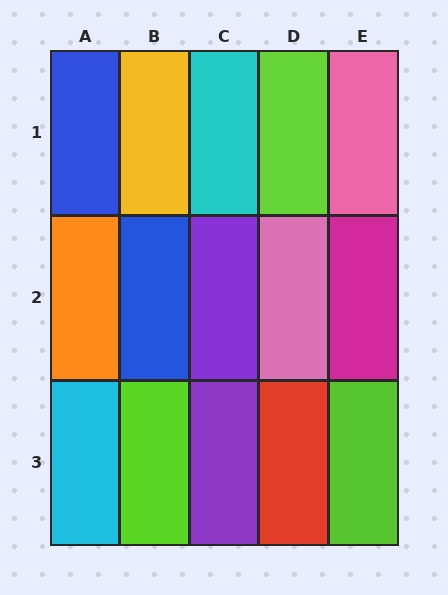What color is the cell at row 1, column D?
Lime.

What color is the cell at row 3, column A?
Cyan.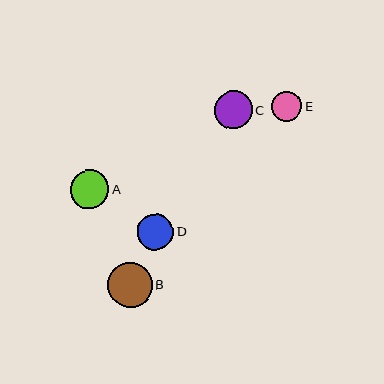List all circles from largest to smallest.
From largest to smallest: B, A, C, D, E.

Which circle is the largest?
Circle B is the largest with a size of approximately 45 pixels.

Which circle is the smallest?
Circle E is the smallest with a size of approximately 30 pixels.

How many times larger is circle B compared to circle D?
Circle B is approximately 1.2 times the size of circle D.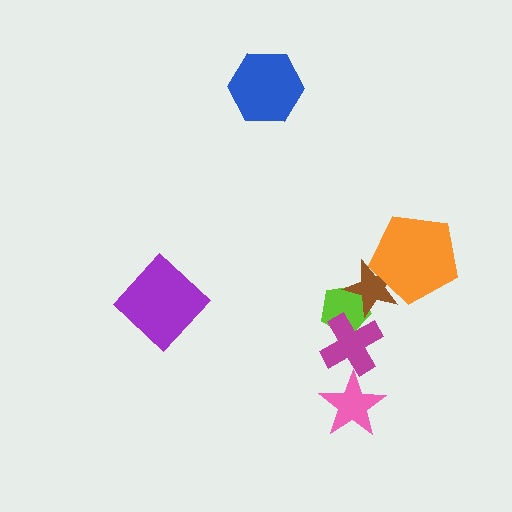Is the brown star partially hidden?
Yes, it is partially covered by another shape.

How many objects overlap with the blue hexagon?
0 objects overlap with the blue hexagon.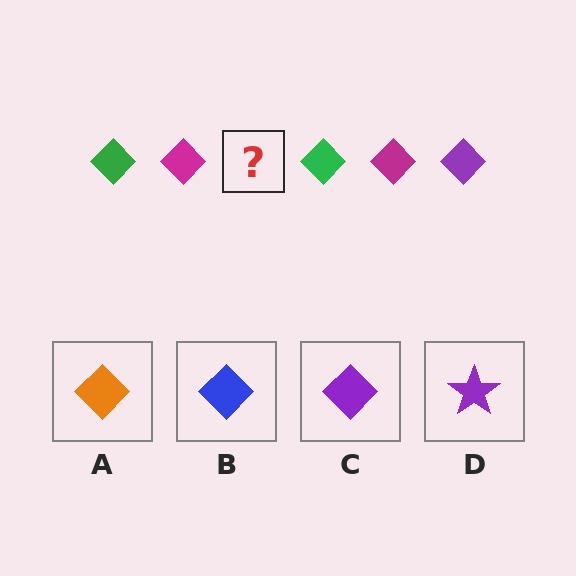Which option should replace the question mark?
Option C.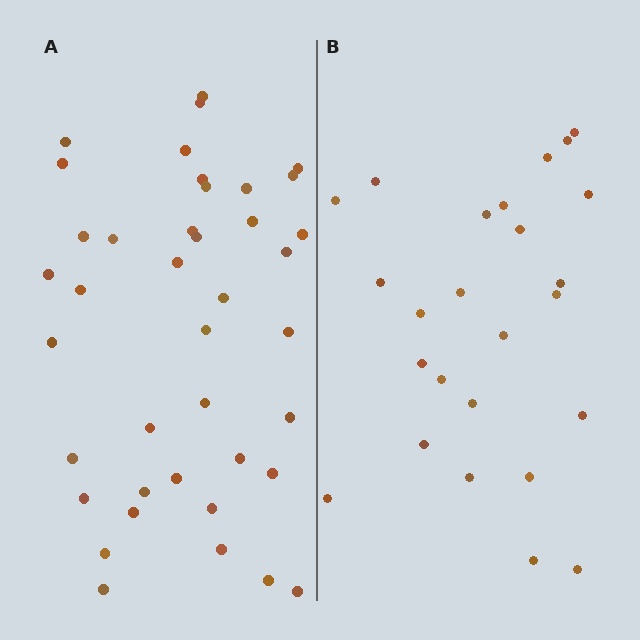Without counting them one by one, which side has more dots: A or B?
Region A (the left region) has more dots.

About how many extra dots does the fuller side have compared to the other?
Region A has approximately 15 more dots than region B.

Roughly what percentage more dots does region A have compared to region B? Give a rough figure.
About 60% more.